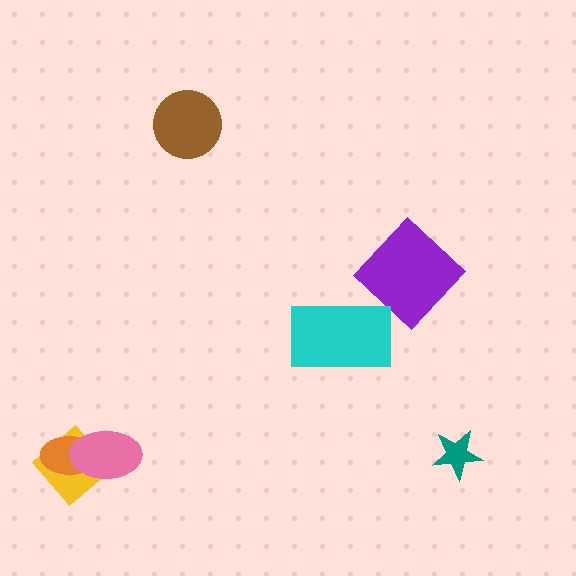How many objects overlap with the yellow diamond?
2 objects overlap with the yellow diamond.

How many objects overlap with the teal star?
0 objects overlap with the teal star.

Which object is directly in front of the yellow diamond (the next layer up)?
The orange ellipse is directly in front of the yellow diamond.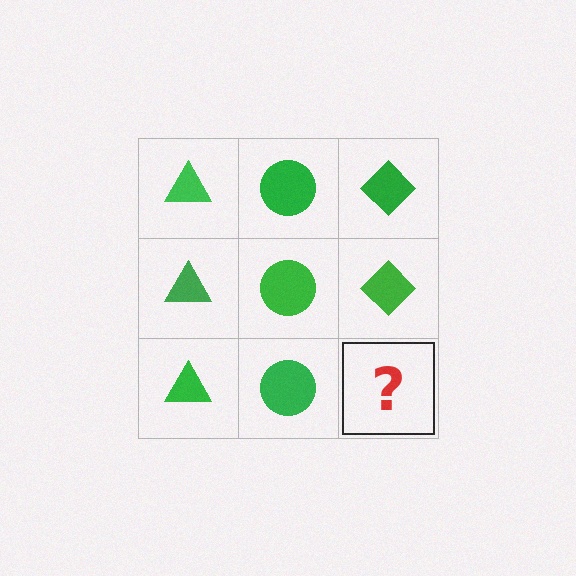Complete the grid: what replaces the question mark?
The question mark should be replaced with a green diamond.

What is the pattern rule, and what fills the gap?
The rule is that each column has a consistent shape. The gap should be filled with a green diamond.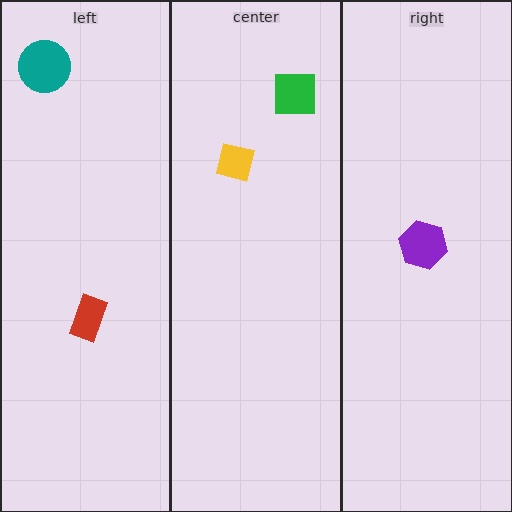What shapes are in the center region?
The green square, the yellow square.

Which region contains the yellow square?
The center region.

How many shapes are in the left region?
2.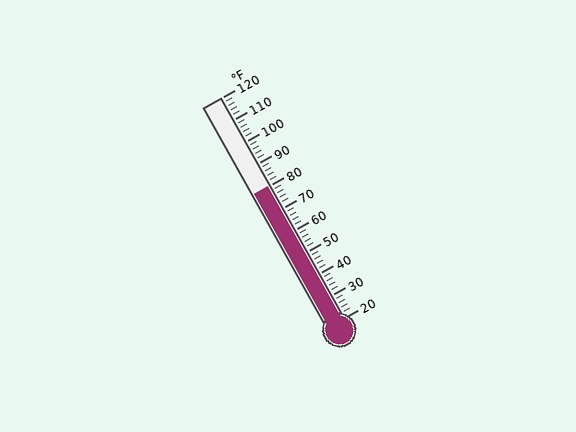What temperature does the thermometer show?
The thermometer shows approximately 80°F.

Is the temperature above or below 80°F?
The temperature is at 80°F.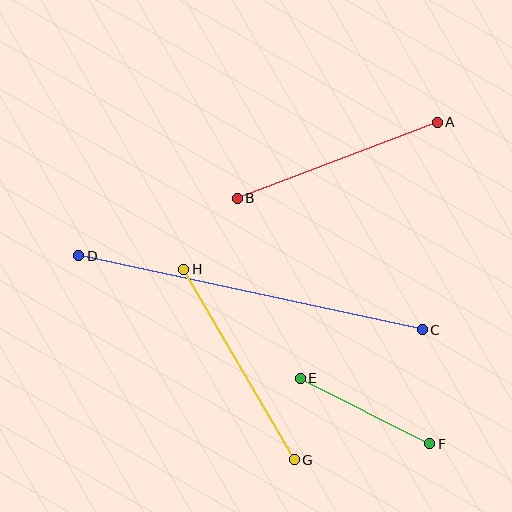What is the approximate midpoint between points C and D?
The midpoint is at approximately (251, 293) pixels.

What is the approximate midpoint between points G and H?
The midpoint is at approximately (239, 364) pixels.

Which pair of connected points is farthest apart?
Points C and D are farthest apart.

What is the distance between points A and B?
The distance is approximately 214 pixels.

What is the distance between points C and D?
The distance is approximately 351 pixels.